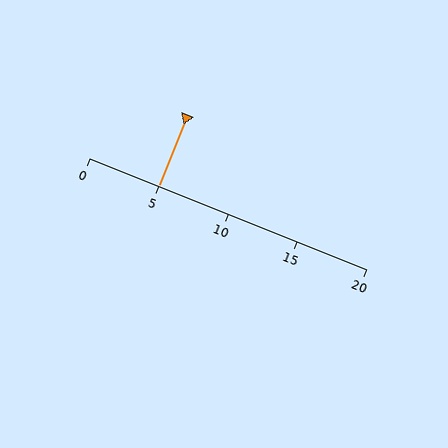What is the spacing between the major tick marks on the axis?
The major ticks are spaced 5 apart.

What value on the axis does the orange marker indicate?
The marker indicates approximately 5.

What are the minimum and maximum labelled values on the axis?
The axis runs from 0 to 20.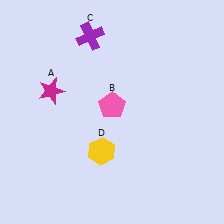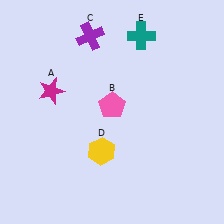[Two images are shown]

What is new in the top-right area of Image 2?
A teal cross (E) was added in the top-right area of Image 2.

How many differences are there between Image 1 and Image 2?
There is 1 difference between the two images.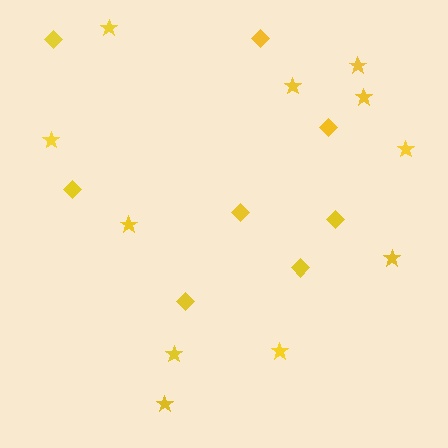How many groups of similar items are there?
There are 2 groups: one group of diamonds (8) and one group of stars (11).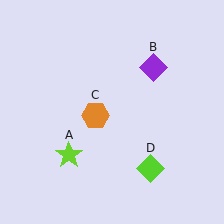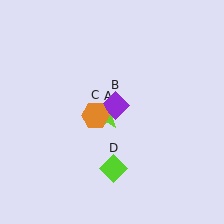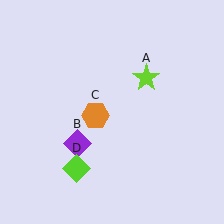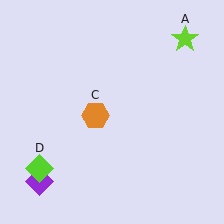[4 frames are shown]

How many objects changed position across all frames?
3 objects changed position: lime star (object A), purple diamond (object B), lime diamond (object D).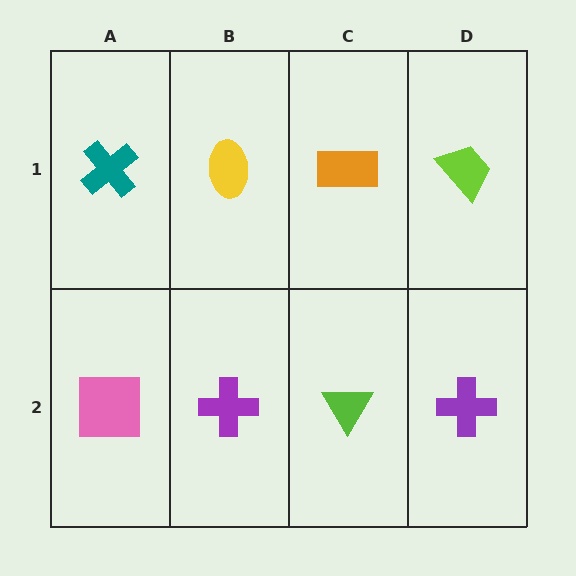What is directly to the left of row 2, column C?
A purple cross.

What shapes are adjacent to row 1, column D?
A purple cross (row 2, column D), an orange rectangle (row 1, column C).